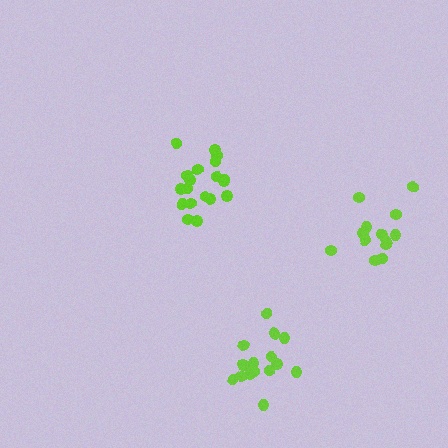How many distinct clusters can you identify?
There are 3 distinct clusters.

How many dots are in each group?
Group 1: 19 dots, Group 2: 16 dots, Group 3: 13 dots (48 total).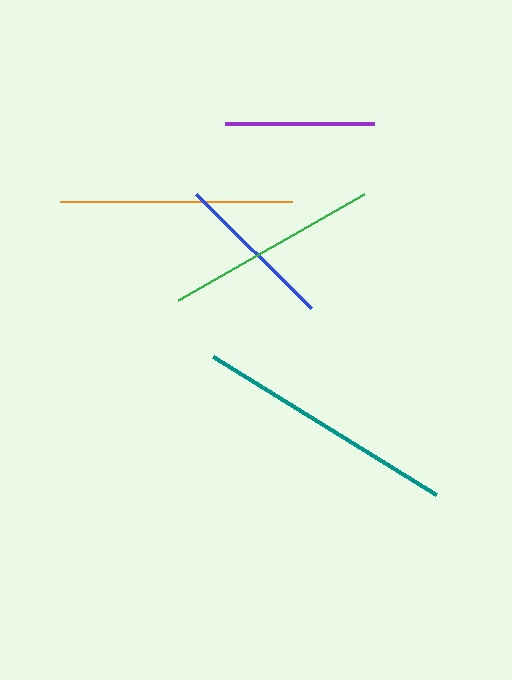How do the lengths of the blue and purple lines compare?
The blue and purple lines are approximately the same length.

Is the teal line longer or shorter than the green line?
The teal line is longer than the green line.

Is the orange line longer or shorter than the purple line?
The orange line is longer than the purple line.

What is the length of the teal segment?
The teal segment is approximately 263 pixels long.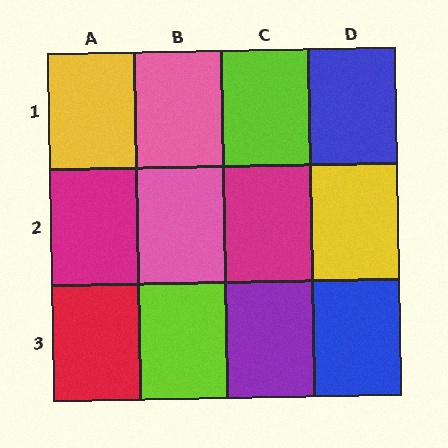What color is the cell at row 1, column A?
Yellow.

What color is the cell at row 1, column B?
Pink.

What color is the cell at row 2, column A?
Magenta.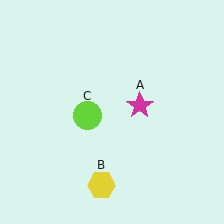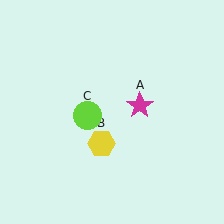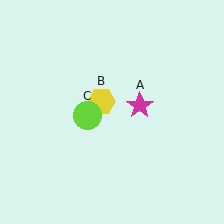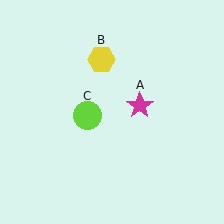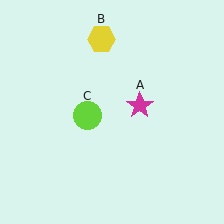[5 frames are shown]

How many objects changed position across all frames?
1 object changed position: yellow hexagon (object B).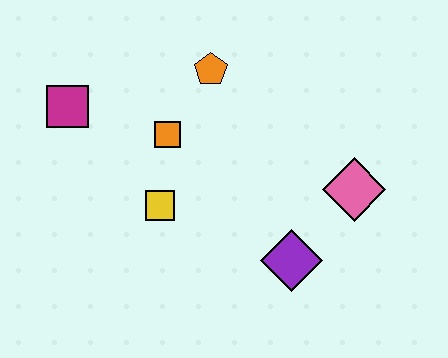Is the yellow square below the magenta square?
Yes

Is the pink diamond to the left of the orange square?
No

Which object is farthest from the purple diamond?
The magenta square is farthest from the purple diamond.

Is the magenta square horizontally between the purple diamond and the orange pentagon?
No